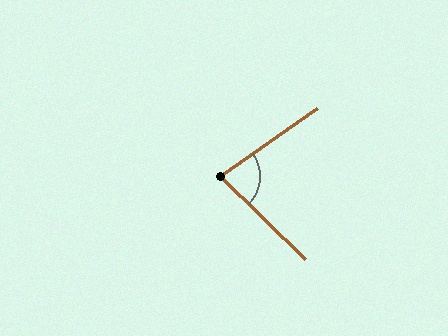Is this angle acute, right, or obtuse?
It is acute.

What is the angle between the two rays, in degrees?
Approximately 79 degrees.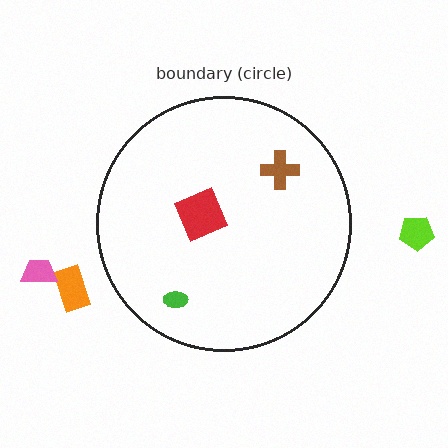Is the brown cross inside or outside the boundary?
Inside.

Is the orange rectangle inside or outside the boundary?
Outside.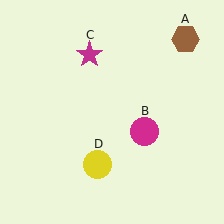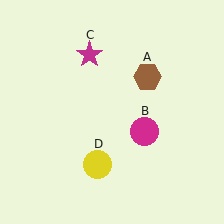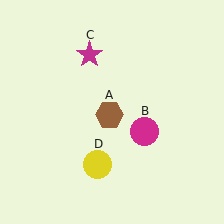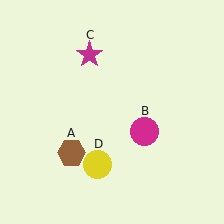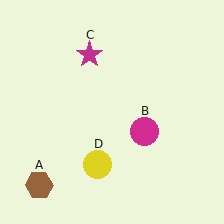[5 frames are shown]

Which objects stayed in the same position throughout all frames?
Magenta circle (object B) and magenta star (object C) and yellow circle (object D) remained stationary.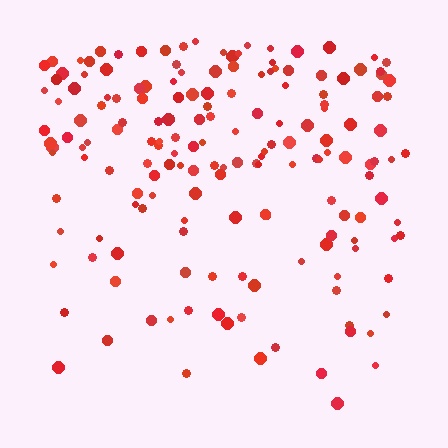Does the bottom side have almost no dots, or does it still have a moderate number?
Still a moderate number, just noticeably fewer than the top.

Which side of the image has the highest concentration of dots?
The top.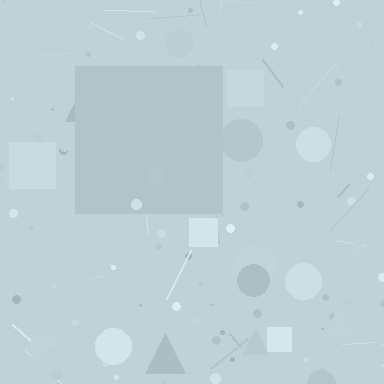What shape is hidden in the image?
A square is hidden in the image.